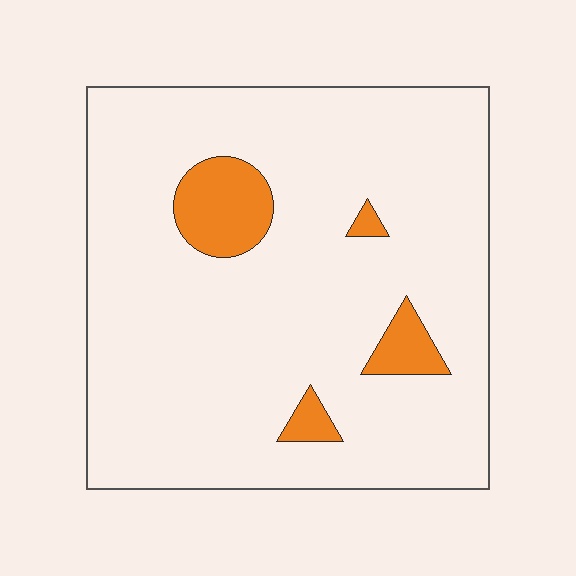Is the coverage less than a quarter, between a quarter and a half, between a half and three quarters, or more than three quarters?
Less than a quarter.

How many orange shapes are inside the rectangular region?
4.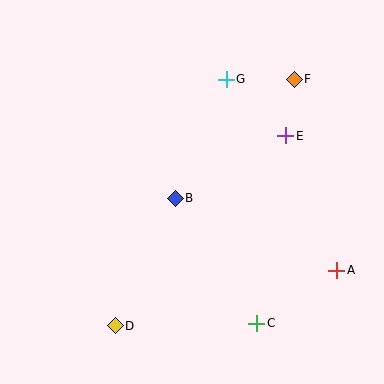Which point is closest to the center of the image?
Point B at (175, 198) is closest to the center.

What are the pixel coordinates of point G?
Point G is at (226, 79).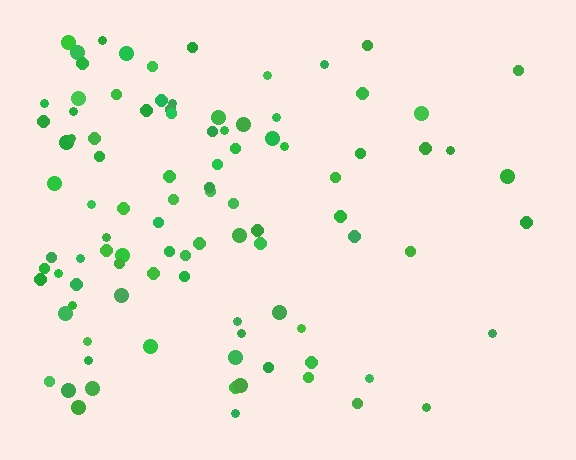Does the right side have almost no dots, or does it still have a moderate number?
Still a moderate number, just noticeably fewer than the left.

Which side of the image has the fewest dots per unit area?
The right.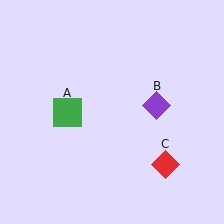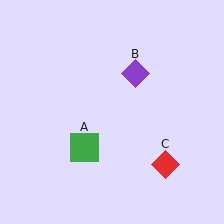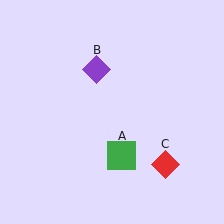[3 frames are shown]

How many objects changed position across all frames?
2 objects changed position: green square (object A), purple diamond (object B).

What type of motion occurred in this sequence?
The green square (object A), purple diamond (object B) rotated counterclockwise around the center of the scene.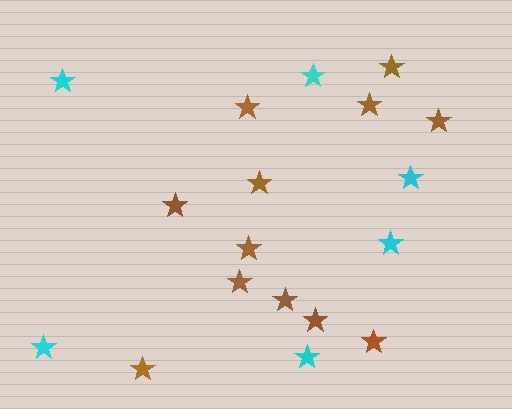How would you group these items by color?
There are 2 groups: one group of cyan stars (6) and one group of brown stars (12).